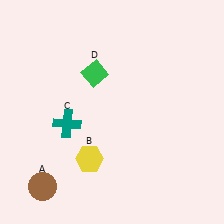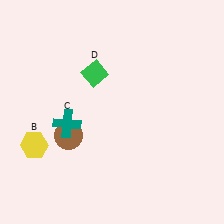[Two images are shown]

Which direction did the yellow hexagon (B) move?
The yellow hexagon (B) moved left.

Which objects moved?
The objects that moved are: the brown circle (A), the yellow hexagon (B).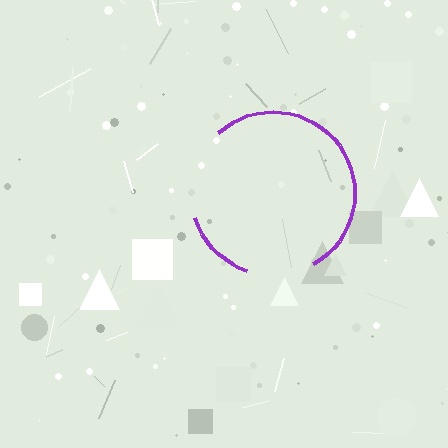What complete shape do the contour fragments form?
The contour fragments form a circle.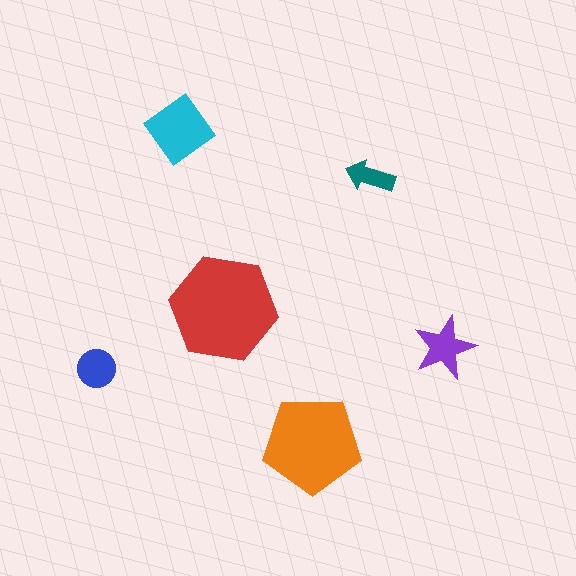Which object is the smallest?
The teal arrow.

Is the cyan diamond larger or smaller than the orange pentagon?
Smaller.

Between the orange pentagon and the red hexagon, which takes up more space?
The red hexagon.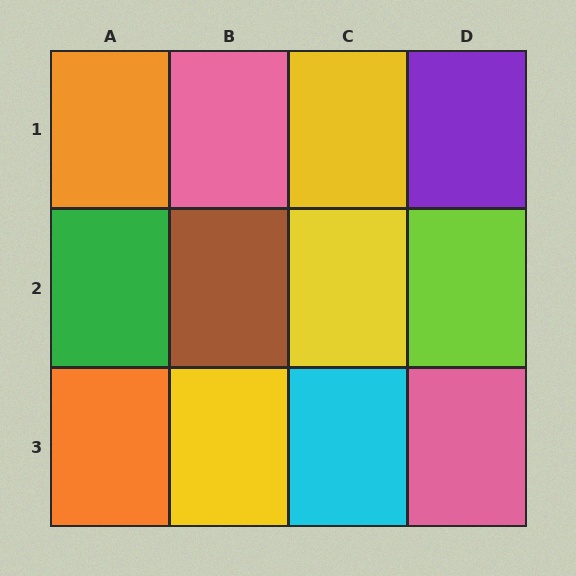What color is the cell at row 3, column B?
Yellow.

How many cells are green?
1 cell is green.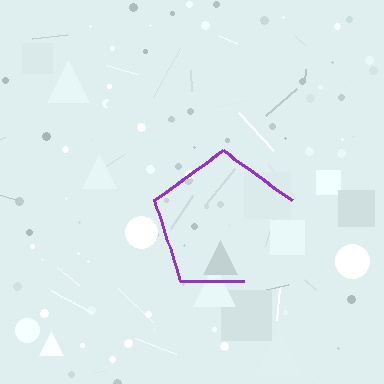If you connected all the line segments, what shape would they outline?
They would outline a pentagon.